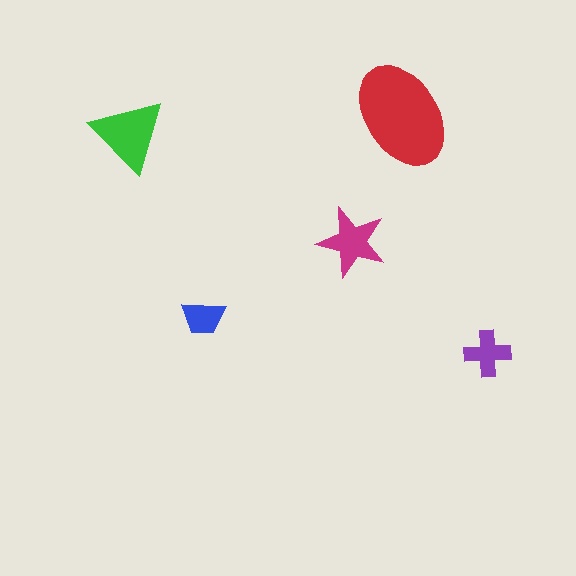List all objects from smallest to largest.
The blue trapezoid, the purple cross, the magenta star, the green triangle, the red ellipse.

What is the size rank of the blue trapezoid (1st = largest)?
5th.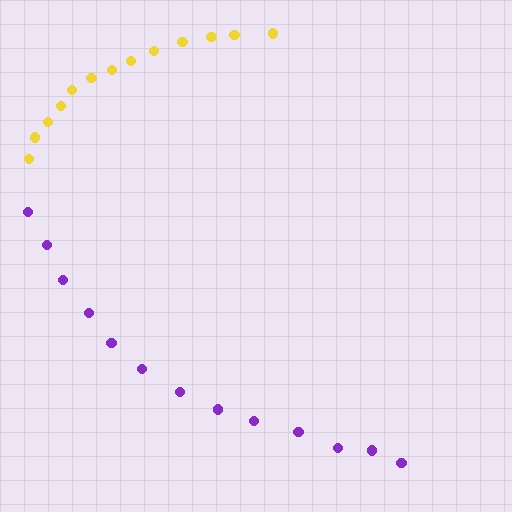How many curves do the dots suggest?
There are 2 distinct paths.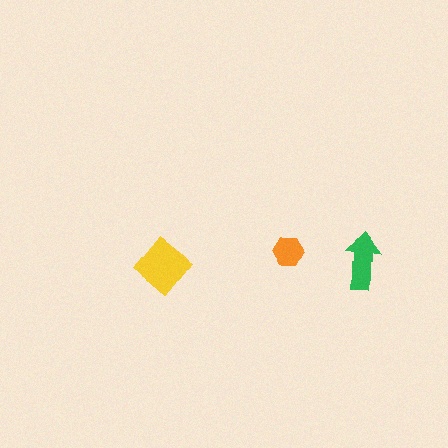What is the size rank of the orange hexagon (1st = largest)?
3rd.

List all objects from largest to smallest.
The yellow diamond, the green arrow, the orange hexagon.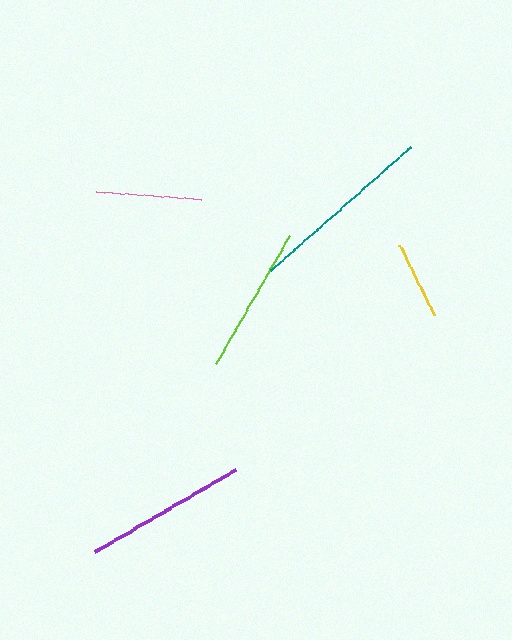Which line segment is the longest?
The teal line is the longest at approximately 188 pixels.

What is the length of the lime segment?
The lime segment is approximately 148 pixels long.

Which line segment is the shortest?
The yellow line is the shortest at approximately 78 pixels.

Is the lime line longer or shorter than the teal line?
The teal line is longer than the lime line.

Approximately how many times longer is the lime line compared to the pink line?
The lime line is approximately 1.4 times the length of the pink line.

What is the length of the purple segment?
The purple segment is approximately 164 pixels long.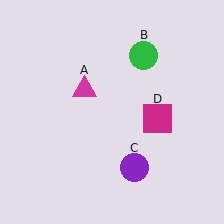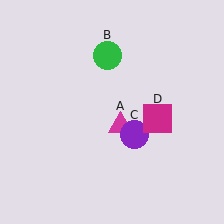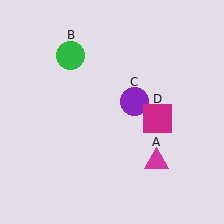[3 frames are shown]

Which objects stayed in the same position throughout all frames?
Magenta square (object D) remained stationary.